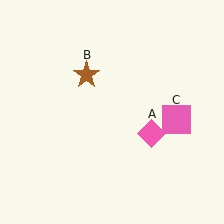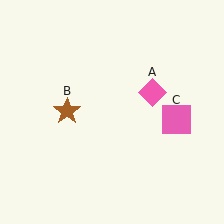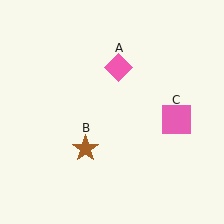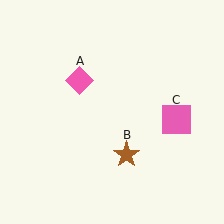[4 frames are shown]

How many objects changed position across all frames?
2 objects changed position: pink diamond (object A), brown star (object B).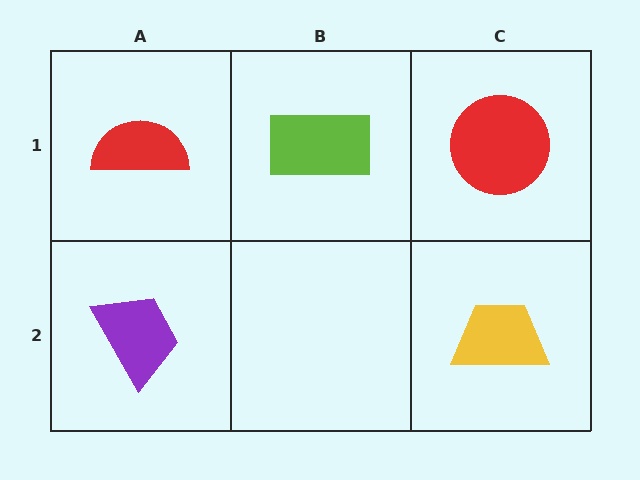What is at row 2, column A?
A purple trapezoid.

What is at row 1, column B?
A lime rectangle.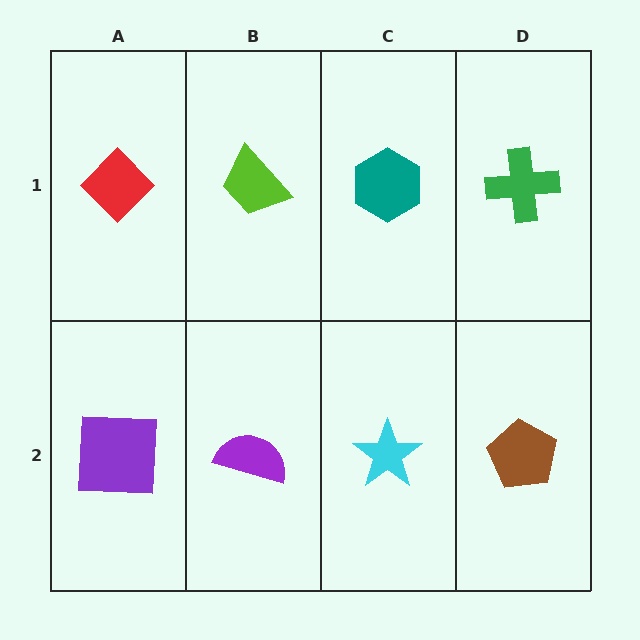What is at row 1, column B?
A lime trapezoid.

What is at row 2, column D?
A brown pentagon.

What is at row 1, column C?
A teal hexagon.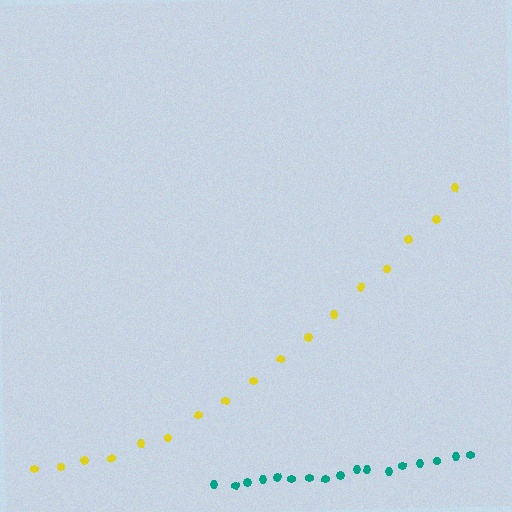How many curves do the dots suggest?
There are 2 distinct paths.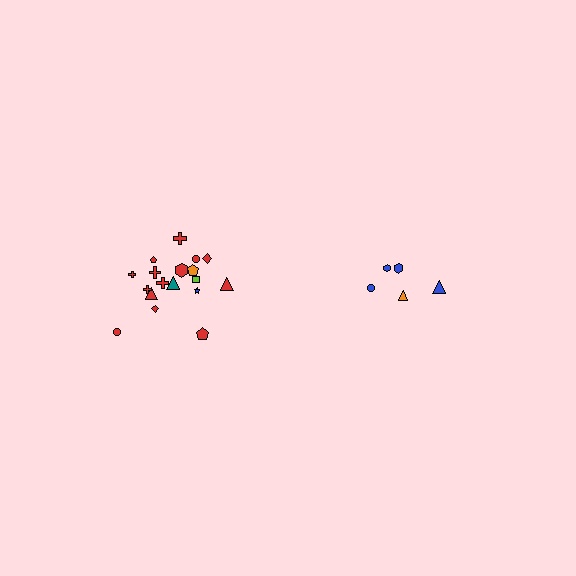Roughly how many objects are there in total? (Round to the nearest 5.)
Roughly 25 objects in total.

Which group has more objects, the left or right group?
The left group.